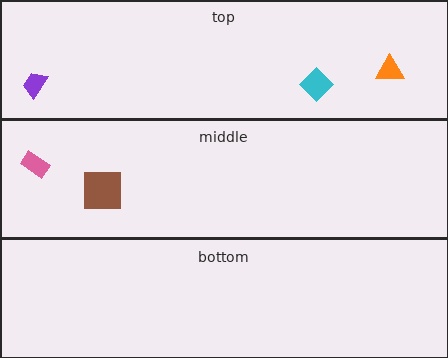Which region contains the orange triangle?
The top region.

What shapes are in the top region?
The cyan diamond, the purple trapezoid, the orange triangle.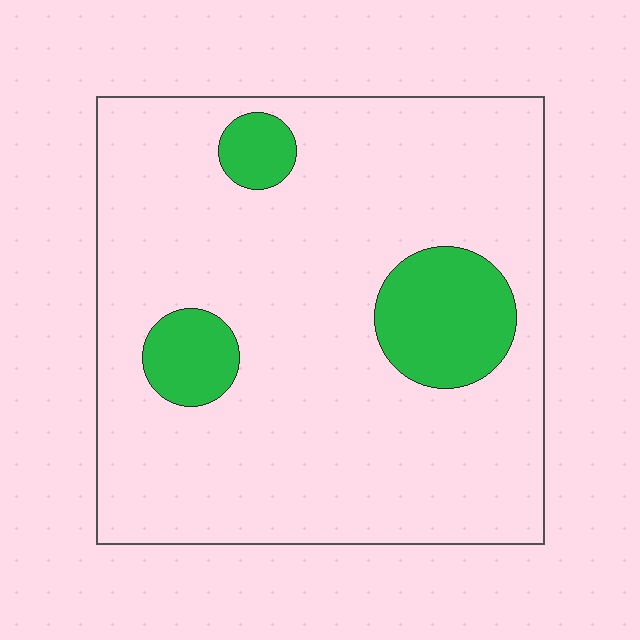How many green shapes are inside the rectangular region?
3.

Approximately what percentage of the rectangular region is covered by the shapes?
Approximately 15%.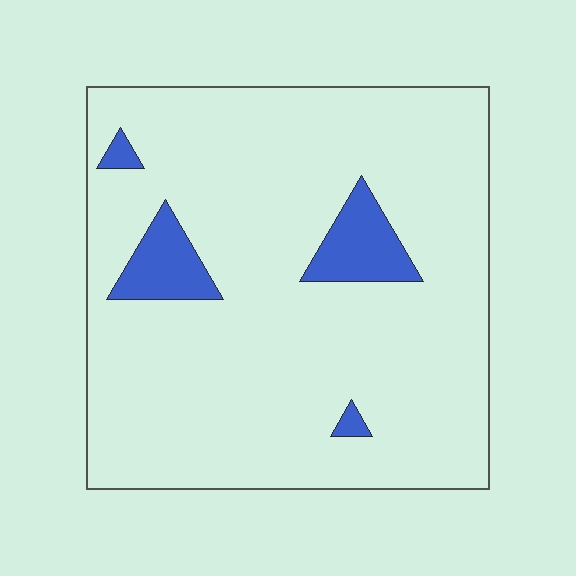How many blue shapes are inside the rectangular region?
4.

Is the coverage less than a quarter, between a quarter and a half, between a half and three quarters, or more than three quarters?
Less than a quarter.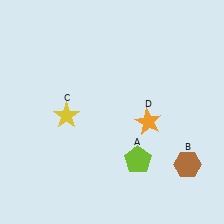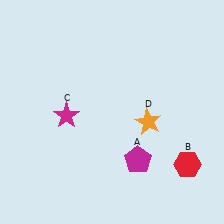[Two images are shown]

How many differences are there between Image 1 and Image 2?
There are 3 differences between the two images.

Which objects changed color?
A changed from lime to magenta. B changed from brown to red. C changed from yellow to magenta.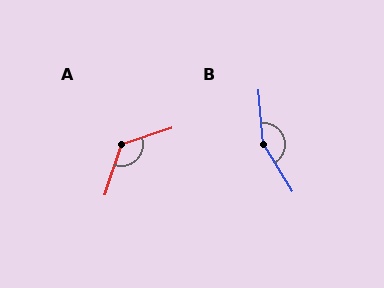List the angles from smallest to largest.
A (126°), B (154°).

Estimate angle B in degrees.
Approximately 154 degrees.